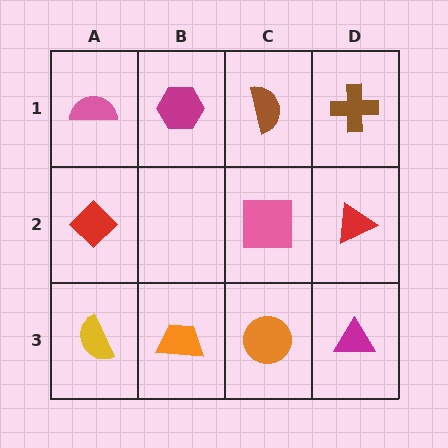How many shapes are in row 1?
4 shapes.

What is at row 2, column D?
A red triangle.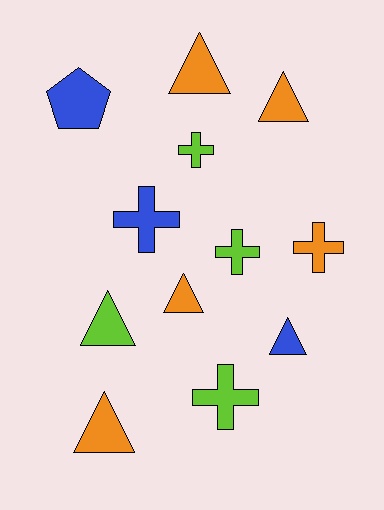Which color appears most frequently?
Orange, with 5 objects.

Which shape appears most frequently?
Triangle, with 6 objects.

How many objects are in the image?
There are 12 objects.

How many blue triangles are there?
There is 1 blue triangle.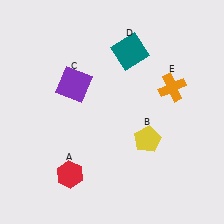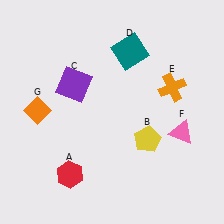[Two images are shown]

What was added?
A pink triangle (F), an orange diamond (G) were added in Image 2.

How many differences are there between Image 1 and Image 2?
There are 2 differences between the two images.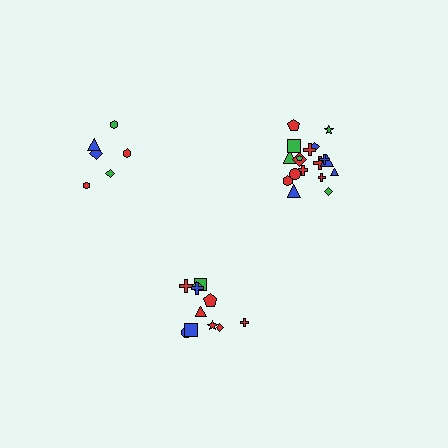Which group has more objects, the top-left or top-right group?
The top-right group.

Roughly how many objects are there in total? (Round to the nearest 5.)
Roughly 35 objects in total.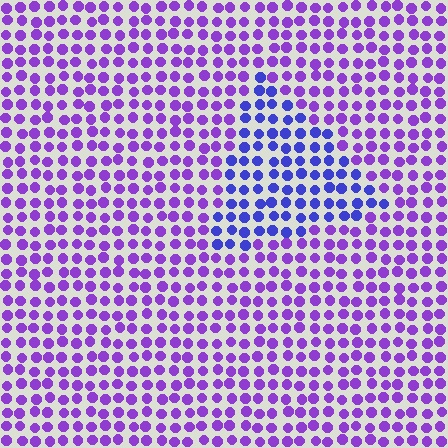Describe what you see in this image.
The image is filled with small purple elements in a uniform arrangement. A triangle-shaped region is visible where the elements are tinted to a slightly different hue, forming a subtle color boundary.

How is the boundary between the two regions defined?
The boundary is defined purely by a slight shift in hue (about 36 degrees). Spacing, size, and orientation are identical on both sides.